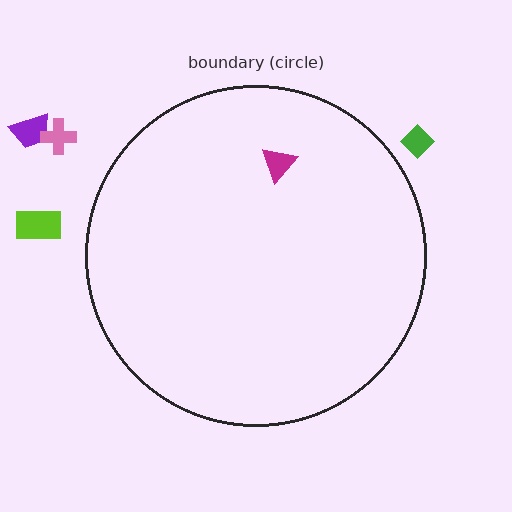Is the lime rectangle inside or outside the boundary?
Outside.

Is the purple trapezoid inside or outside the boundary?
Outside.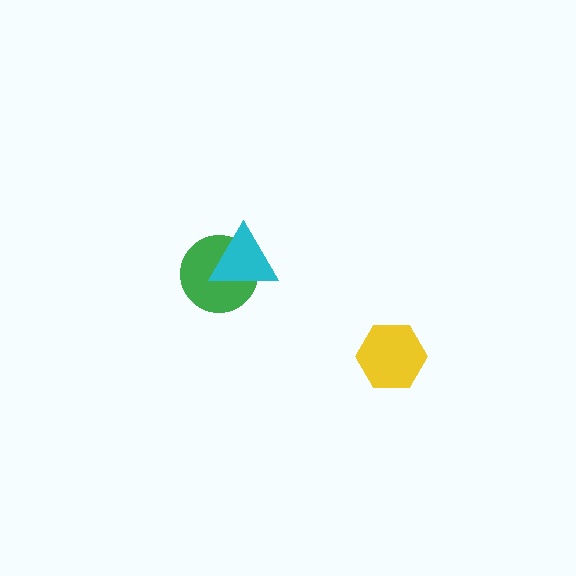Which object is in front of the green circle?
The cyan triangle is in front of the green circle.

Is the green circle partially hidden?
Yes, it is partially covered by another shape.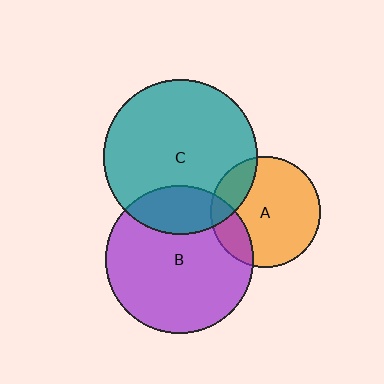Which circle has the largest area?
Circle C (teal).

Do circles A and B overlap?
Yes.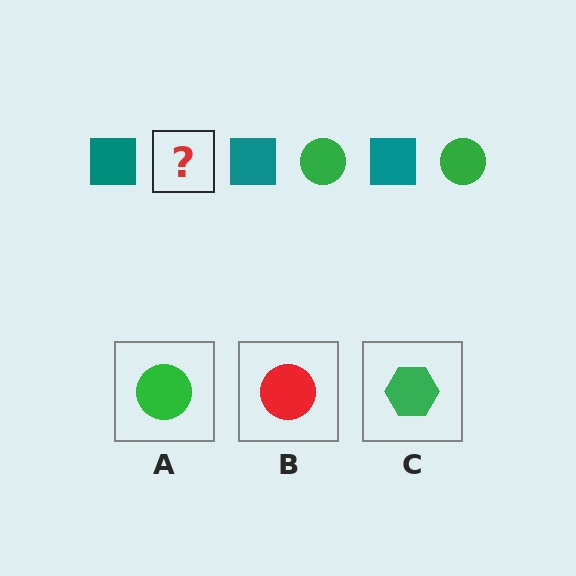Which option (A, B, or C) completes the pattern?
A.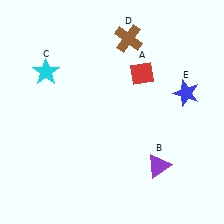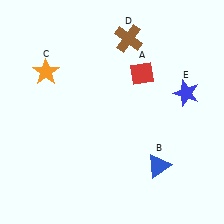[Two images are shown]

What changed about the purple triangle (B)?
In Image 1, B is purple. In Image 2, it changed to blue.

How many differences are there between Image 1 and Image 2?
There are 2 differences between the two images.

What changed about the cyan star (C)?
In Image 1, C is cyan. In Image 2, it changed to orange.